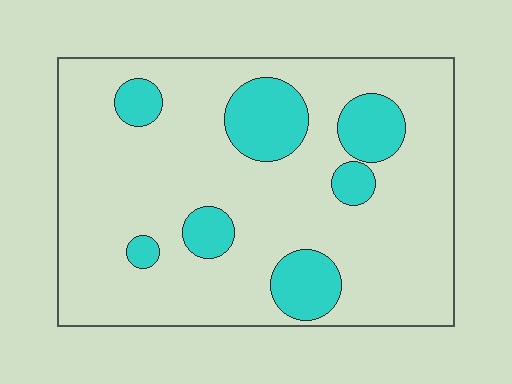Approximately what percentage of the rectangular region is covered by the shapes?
Approximately 20%.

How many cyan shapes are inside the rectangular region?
7.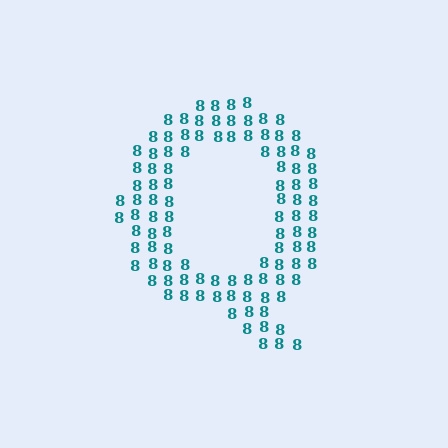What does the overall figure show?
The overall figure shows the letter Q.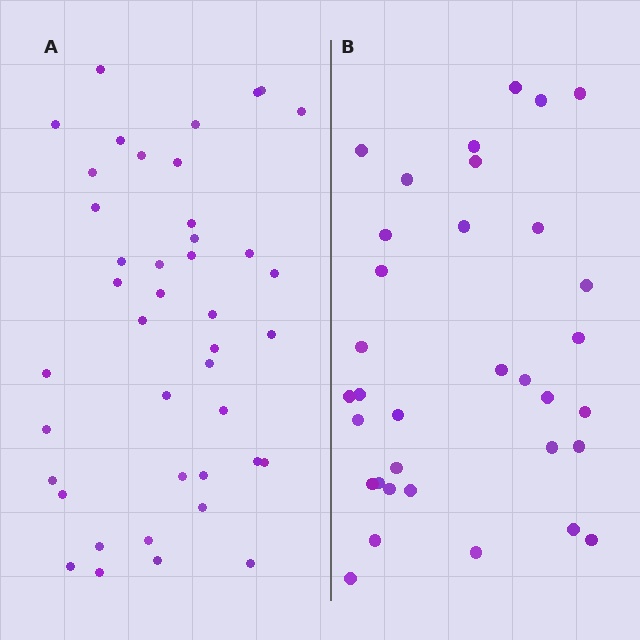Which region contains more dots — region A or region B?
Region A (the left region) has more dots.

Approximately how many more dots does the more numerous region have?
Region A has roughly 8 or so more dots than region B.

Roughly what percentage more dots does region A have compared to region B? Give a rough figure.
About 25% more.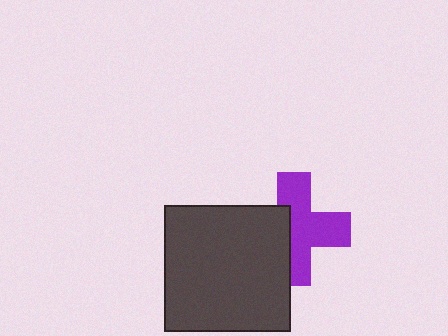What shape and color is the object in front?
The object in front is a dark gray square.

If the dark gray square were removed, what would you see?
You would see the complete purple cross.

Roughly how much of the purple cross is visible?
About half of it is visible (roughly 62%).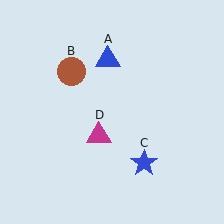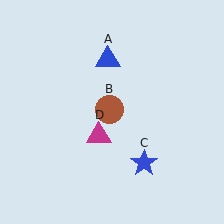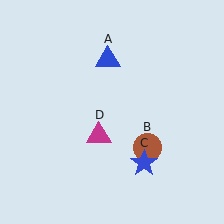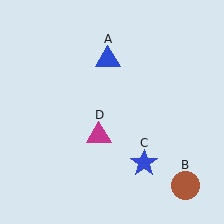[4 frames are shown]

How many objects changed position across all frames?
1 object changed position: brown circle (object B).